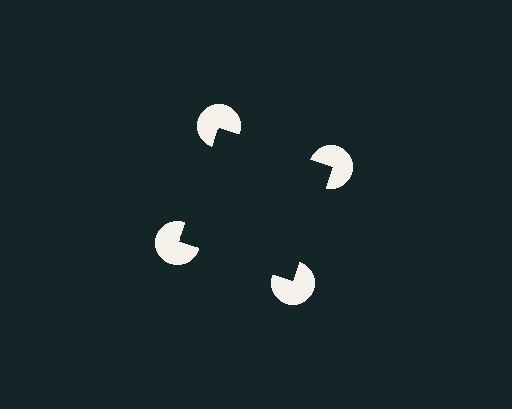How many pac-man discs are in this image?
There are 4 — one at each vertex of the illusory square.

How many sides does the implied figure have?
4 sides.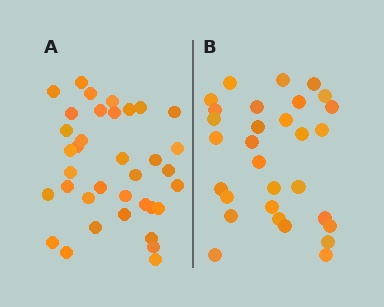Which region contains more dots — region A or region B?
Region A (the left region) has more dots.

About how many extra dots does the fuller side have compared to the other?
Region A has about 6 more dots than region B.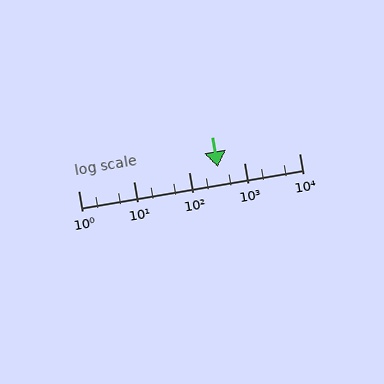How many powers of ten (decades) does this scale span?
The scale spans 4 decades, from 1 to 10000.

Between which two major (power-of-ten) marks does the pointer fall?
The pointer is between 100 and 1000.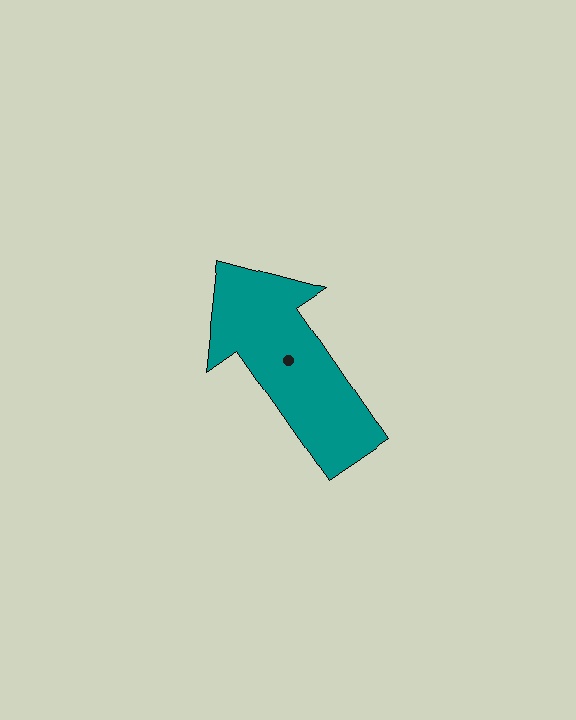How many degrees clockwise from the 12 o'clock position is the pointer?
Approximately 326 degrees.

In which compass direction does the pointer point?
Northwest.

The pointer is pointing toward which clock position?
Roughly 11 o'clock.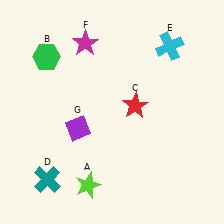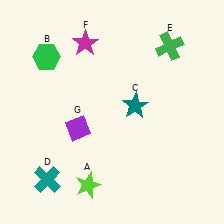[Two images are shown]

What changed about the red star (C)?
In Image 1, C is red. In Image 2, it changed to teal.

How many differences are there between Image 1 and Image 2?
There are 2 differences between the two images.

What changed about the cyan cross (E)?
In Image 1, E is cyan. In Image 2, it changed to green.